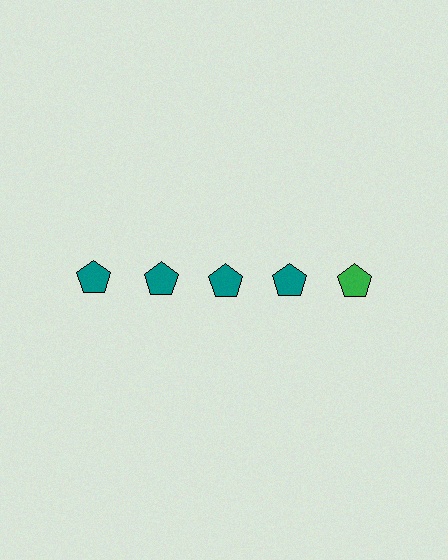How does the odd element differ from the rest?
It has a different color: green instead of teal.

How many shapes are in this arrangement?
There are 5 shapes arranged in a grid pattern.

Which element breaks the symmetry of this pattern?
The green pentagon in the top row, rightmost column breaks the symmetry. All other shapes are teal pentagons.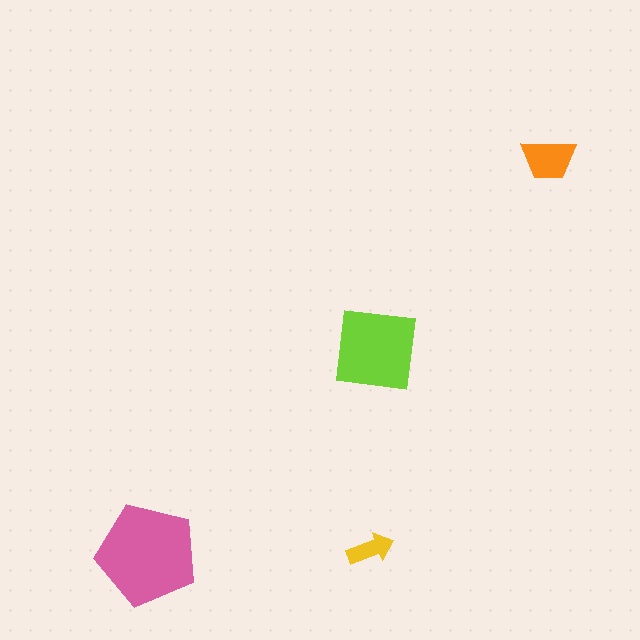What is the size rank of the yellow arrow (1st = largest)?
4th.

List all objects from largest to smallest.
The pink pentagon, the lime square, the orange trapezoid, the yellow arrow.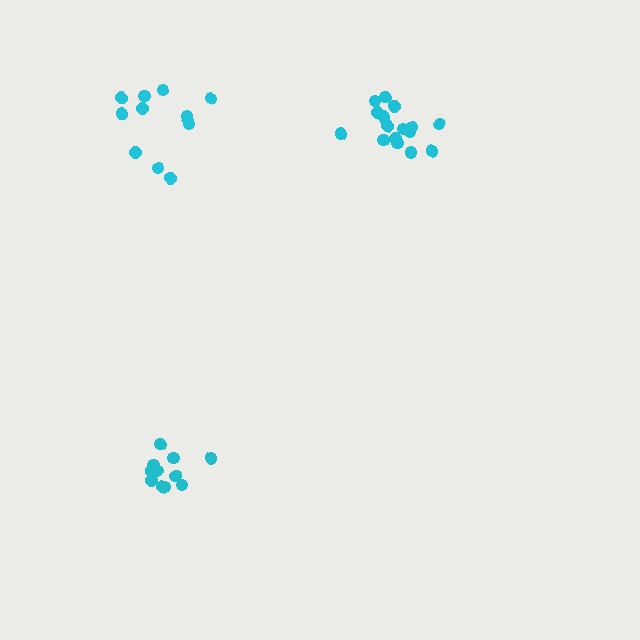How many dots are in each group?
Group 1: 16 dots, Group 2: 11 dots, Group 3: 11 dots (38 total).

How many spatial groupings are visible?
There are 3 spatial groupings.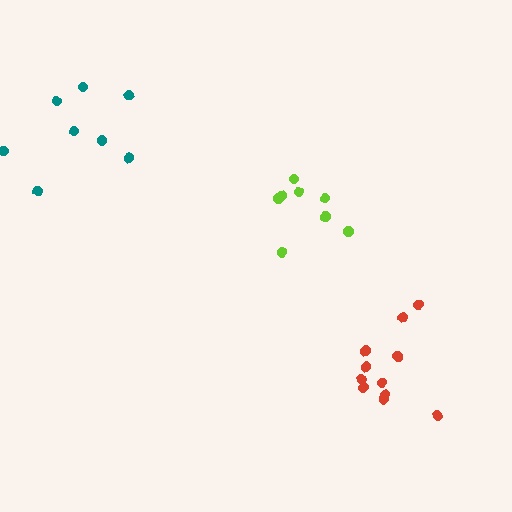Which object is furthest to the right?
The red cluster is rightmost.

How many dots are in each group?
Group 1: 8 dots, Group 2: 11 dots, Group 3: 8 dots (27 total).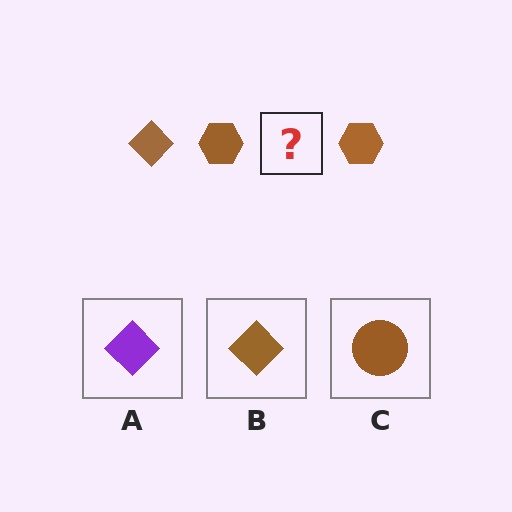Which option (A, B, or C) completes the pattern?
B.